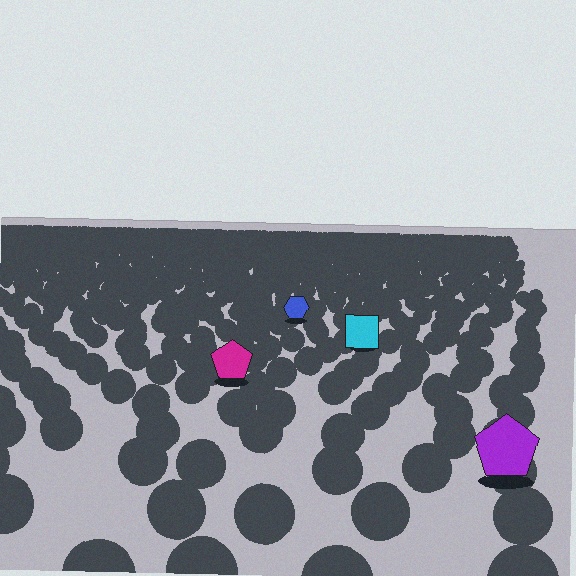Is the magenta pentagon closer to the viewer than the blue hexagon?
Yes. The magenta pentagon is closer — you can tell from the texture gradient: the ground texture is coarser near it.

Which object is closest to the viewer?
The purple pentagon is closest. The texture marks near it are larger and more spread out.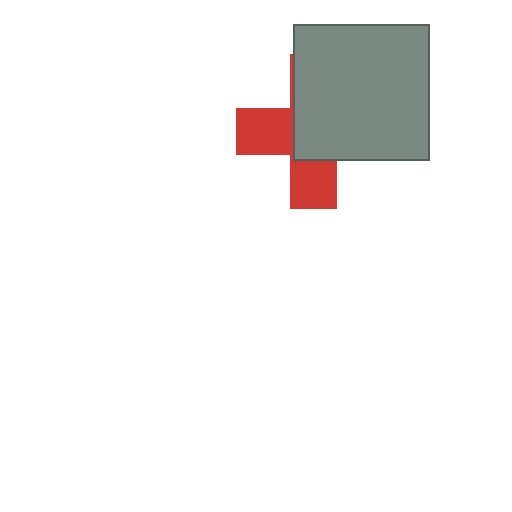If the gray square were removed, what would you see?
You would see the complete red cross.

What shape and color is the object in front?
The object in front is a gray square.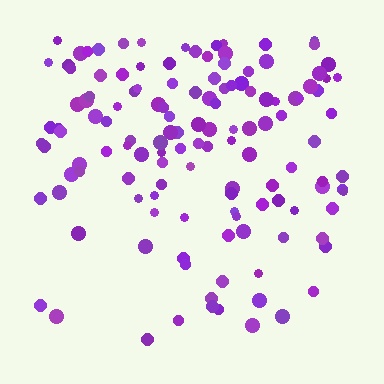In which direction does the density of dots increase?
From bottom to top, with the top side densest.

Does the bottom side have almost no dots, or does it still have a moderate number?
Still a moderate number, just noticeably fewer than the top.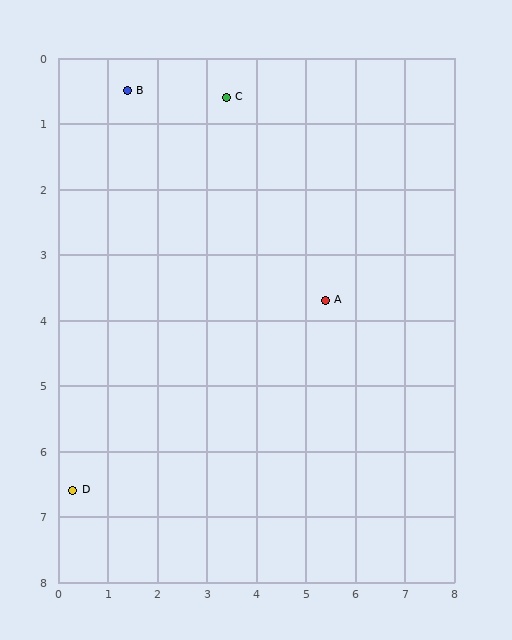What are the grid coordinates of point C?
Point C is at approximately (3.4, 0.6).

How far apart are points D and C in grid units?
Points D and C are about 6.8 grid units apart.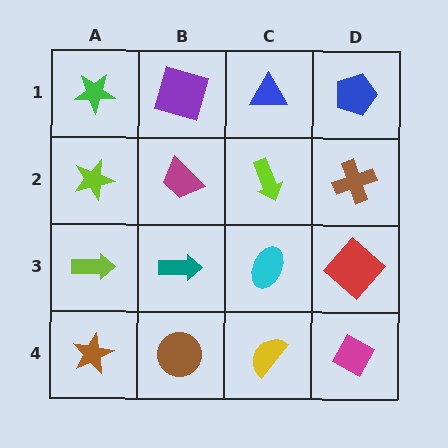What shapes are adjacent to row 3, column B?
A magenta trapezoid (row 2, column B), a brown circle (row 4, column B), a lime arrow (row 3, column A), a cyan ellipse (row 3, column C).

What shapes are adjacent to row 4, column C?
A cyan ellipse (row 3, column C), a brown circle (row 4, column B), a magenta diamond (row 4, column D).